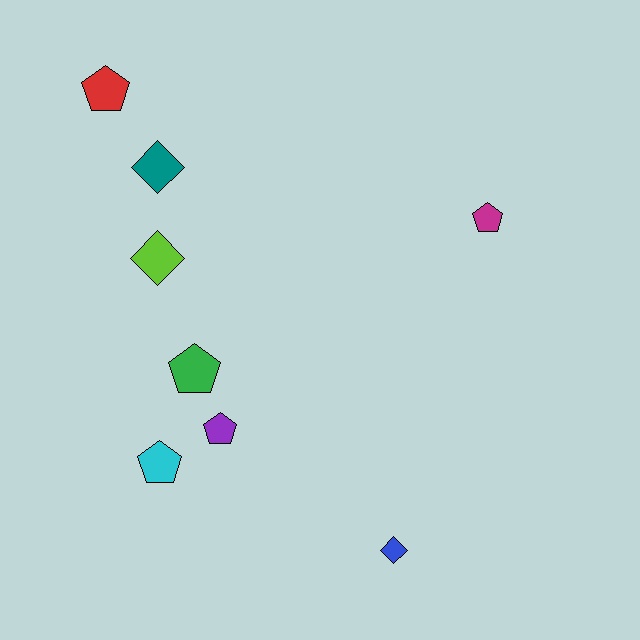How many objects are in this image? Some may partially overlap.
There are 8 objects.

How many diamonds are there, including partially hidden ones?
There are 3 diamonds.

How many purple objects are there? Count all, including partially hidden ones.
There is 1 purple object.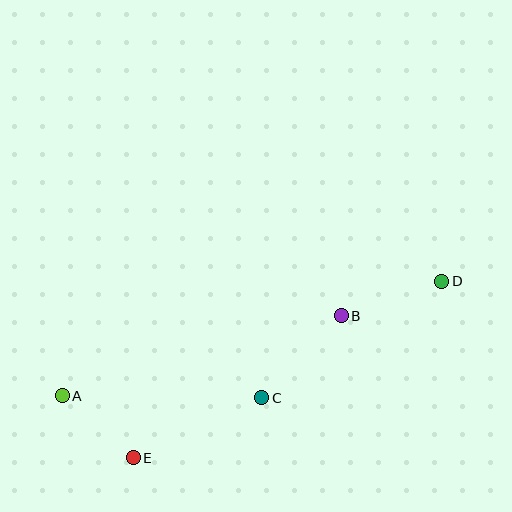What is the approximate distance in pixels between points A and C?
The distance between A and C is approximately 199 pixels.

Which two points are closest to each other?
Points A and E are closest to each other.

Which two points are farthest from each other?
Points A and D are farthest from each other.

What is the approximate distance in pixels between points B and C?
The distance between B and C is approximately 114 pixels.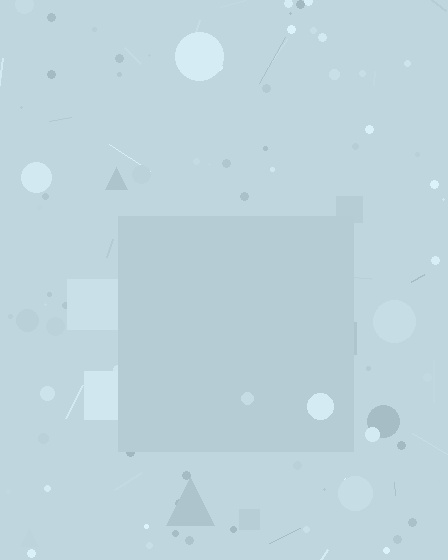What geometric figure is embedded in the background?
A square is embedded in the background.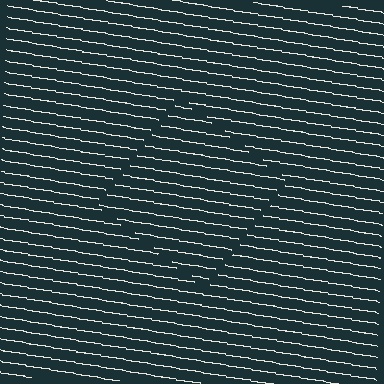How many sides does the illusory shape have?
4 sides — the line-ends trace a square.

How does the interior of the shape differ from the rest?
The interior of the shape contains the same grating, shifted by half a period — the contour is defined by the phase discontinuity where line-ends from the inner and outer gratings abut.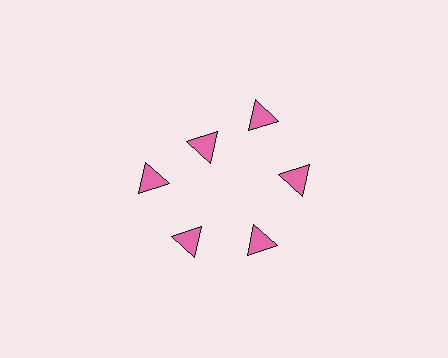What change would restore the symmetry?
The symmetry would be restored by moving it outward, back onto the ring so that all 6 triangles sit at equal angles and equal distance from the center.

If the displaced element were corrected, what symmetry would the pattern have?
It would have 6-fold rotational symmetry — the pattern would map onto itself every 60 degrees.